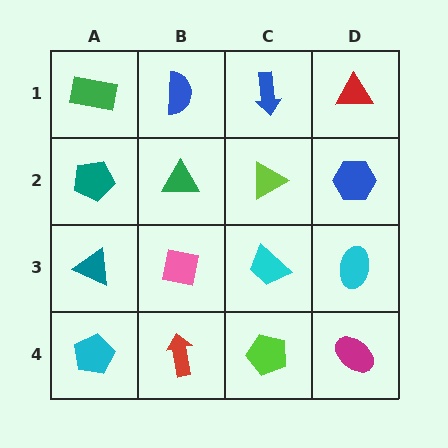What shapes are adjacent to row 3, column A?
A teal pentagon (row 2, column A), a cyan pentagon (row 4, column A), a pink square (row 3, column B).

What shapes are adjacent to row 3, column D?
A blue hexagon (row 2, column D), a magenta ellipse (row 4, column D), a cyan trapezoid (row 3, column C).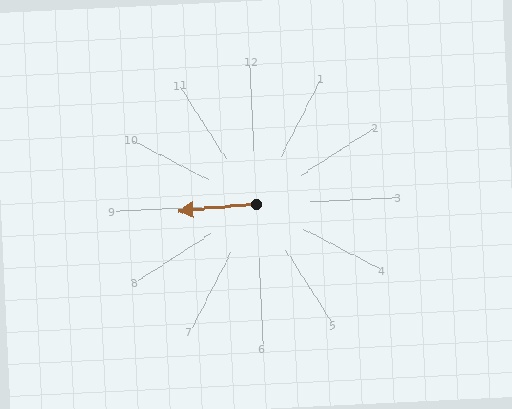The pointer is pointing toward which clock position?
Roughly 9 o'clock.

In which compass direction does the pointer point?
West.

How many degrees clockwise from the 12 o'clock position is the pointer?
Approximately 268 degrees.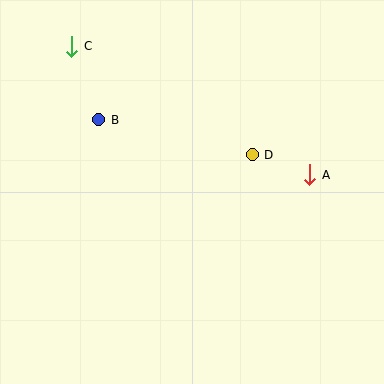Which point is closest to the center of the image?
Point D at (252, 155) is closest to the center.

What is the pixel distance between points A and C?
The distance between A and C is 271 pixels.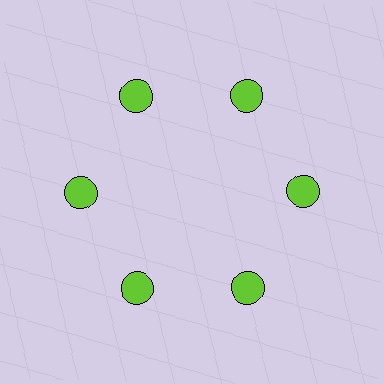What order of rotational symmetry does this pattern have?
This pattern has 6-fold rotational symmetry.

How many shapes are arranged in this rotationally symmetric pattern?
There are 6 shapes, arranged in 6 groups of 1.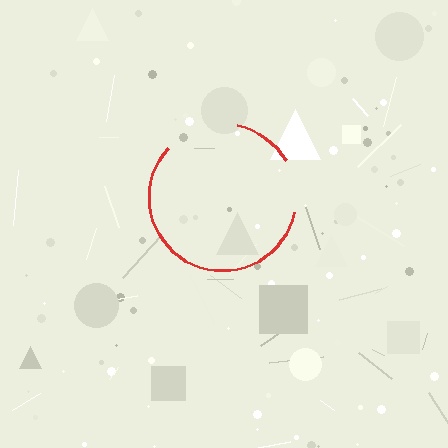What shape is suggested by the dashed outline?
The dashed outline suggests a circle.